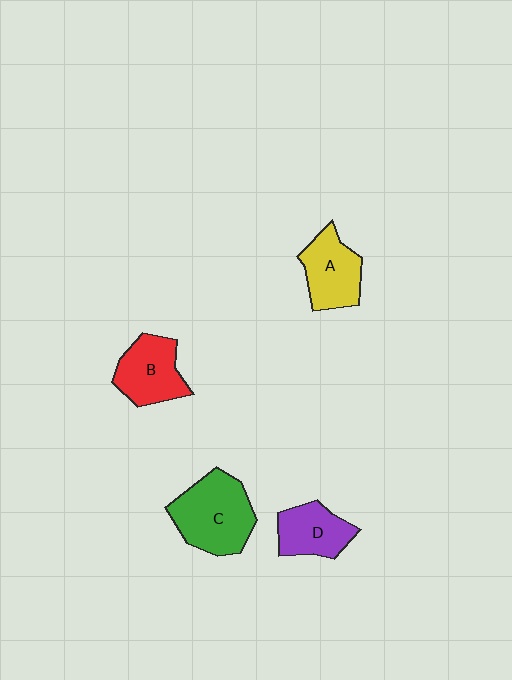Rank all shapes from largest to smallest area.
From largest to smallest: C (green), B (red), A (yellow), D (purple).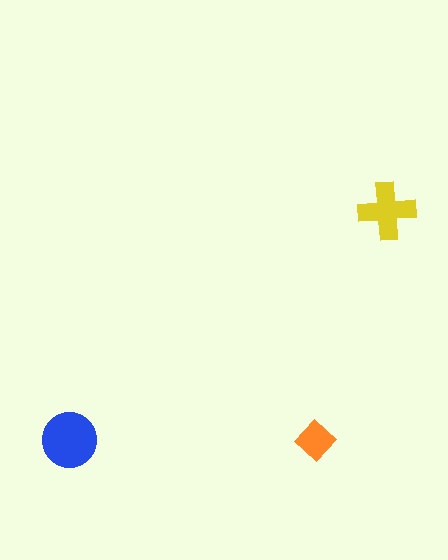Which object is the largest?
The blue circle.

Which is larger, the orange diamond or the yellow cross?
The yellow cross.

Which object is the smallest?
The orange diamond.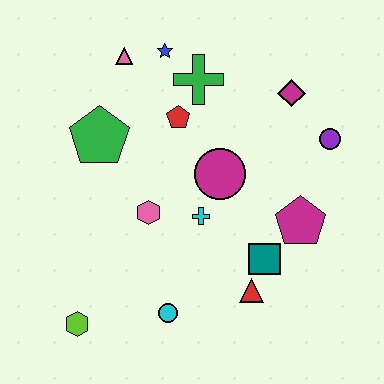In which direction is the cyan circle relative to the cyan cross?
The cyan circle is below the cyan cross.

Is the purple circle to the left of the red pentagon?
No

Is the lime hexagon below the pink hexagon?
Yes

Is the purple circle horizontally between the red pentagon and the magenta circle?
No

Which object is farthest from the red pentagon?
The lime hexagon is farthest from the red pentagon.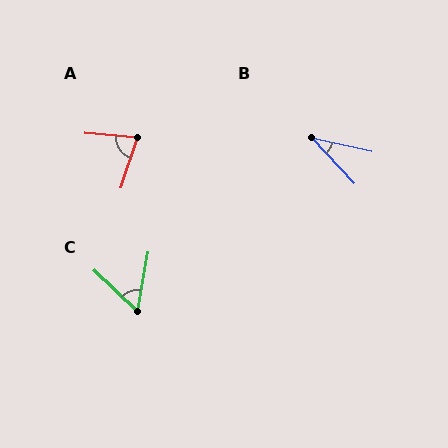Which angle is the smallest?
B, at approximately 34 degrees.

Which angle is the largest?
A, at approximately 76 degrees.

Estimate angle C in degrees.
Approximately 56 degrees.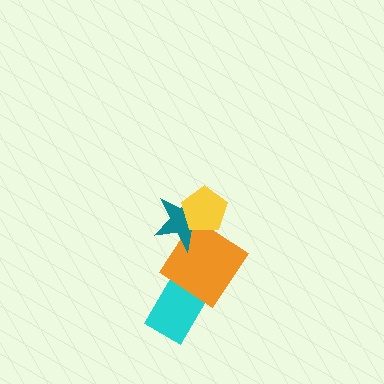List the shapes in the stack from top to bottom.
From top to bottom: the yellow pentagon, the teal star, the orange diamond, the cyan rectangle.